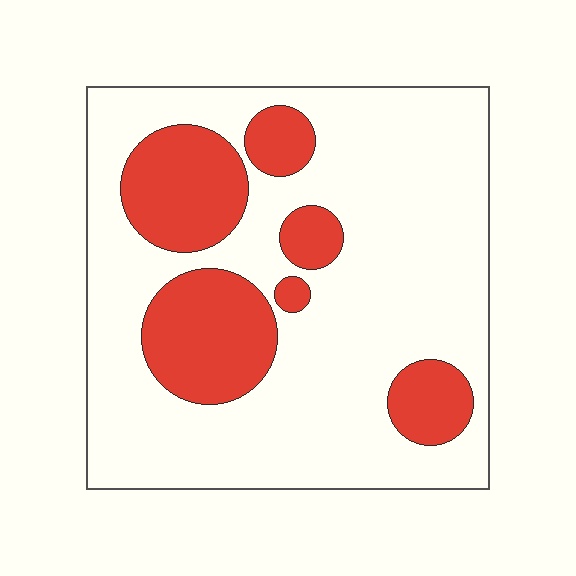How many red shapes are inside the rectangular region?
6.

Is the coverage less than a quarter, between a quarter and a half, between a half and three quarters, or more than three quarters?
Between a quarter and a half.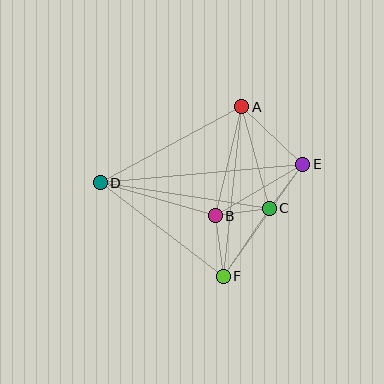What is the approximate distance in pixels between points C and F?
The distance between C and F is approximately 82 pixels.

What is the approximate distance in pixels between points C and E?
The distance between C and E is approximately 55 pixels.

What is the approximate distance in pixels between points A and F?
The distance between A and F is approximately 170 pixels.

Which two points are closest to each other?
Points B and C are closest to each other.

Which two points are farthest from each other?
Points D and E are farthest from each other.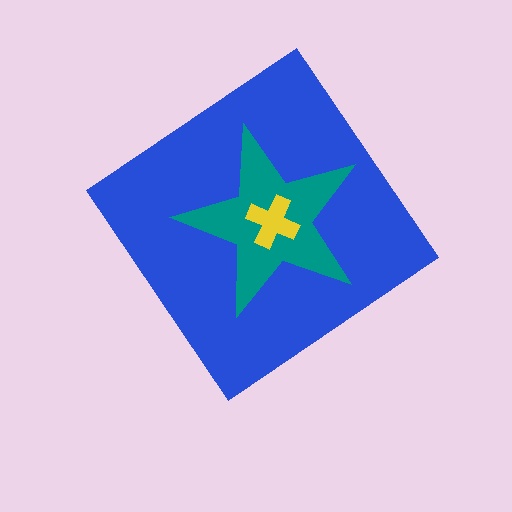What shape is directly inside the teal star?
The yellow cross.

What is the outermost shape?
The blue diamond.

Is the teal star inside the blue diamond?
Yes.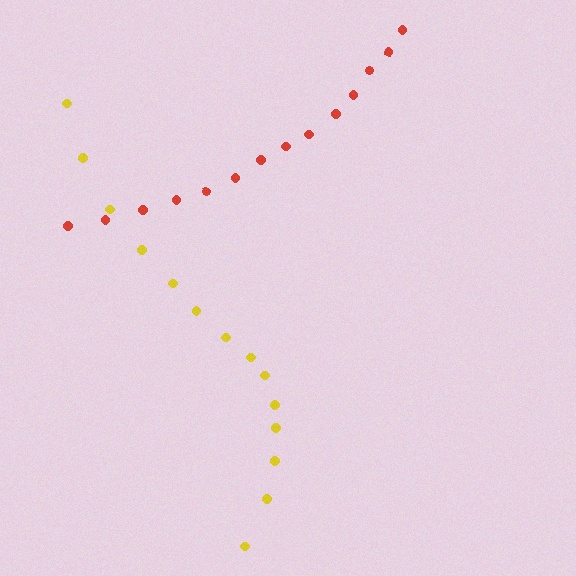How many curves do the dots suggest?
There are 2 distinct paths.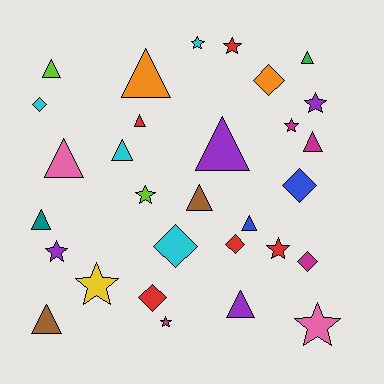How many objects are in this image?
There are 30 objects.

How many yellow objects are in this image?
There is 1 yellow object.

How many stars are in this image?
There are 10 stars.